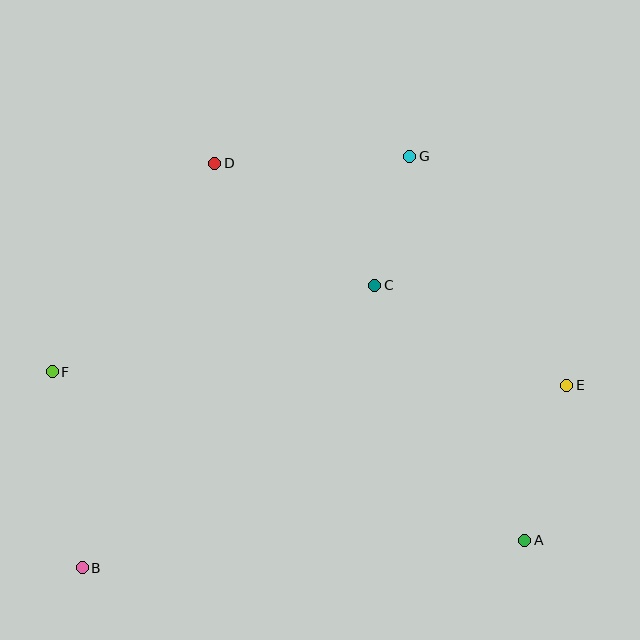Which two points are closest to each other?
Points C and G are closest to each other.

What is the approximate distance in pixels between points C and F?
The distance between C and F is approximately 334 pixels.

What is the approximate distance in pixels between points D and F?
The distance between D and F is approximately 264 pixels.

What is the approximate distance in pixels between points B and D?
The distance between B and D is approximately 425 pixels.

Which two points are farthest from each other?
Points B and G are farthest from each other.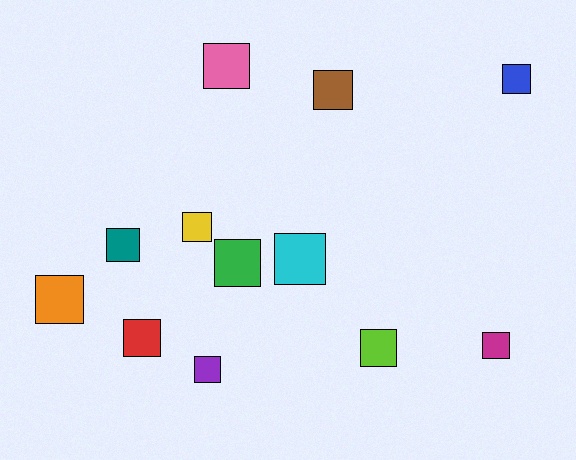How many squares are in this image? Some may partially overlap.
There are 12 squares.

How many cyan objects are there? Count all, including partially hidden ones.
There is 1 cyan object.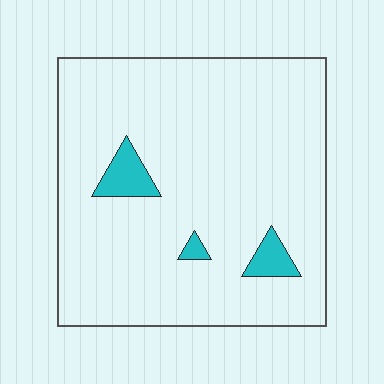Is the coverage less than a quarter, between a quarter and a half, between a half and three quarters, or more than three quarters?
Less than a quarter.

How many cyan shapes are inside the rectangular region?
3.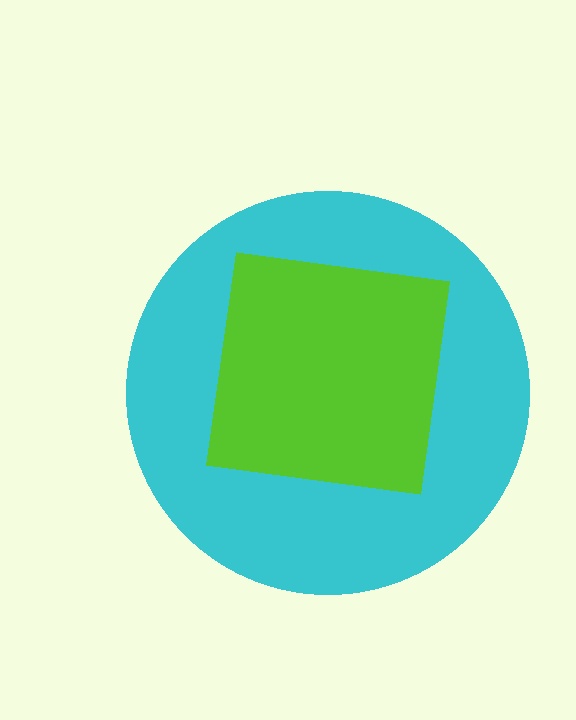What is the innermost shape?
The lime square.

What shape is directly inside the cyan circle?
The lime square.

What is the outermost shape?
The cyan circle.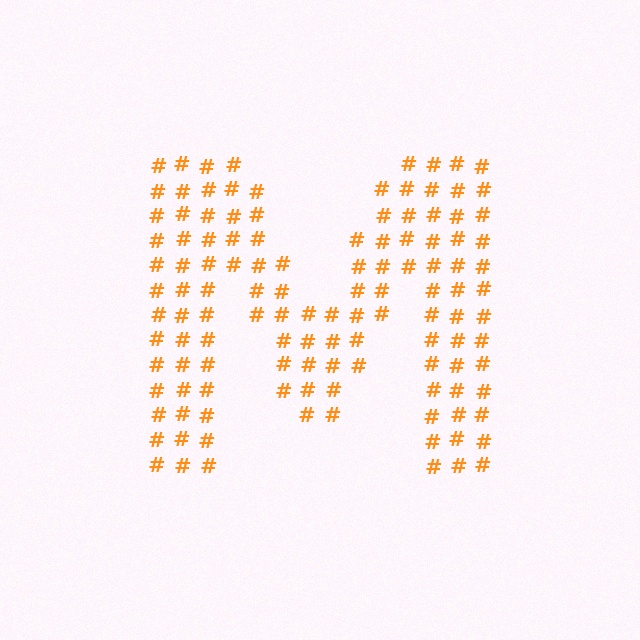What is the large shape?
The large shape is the letter M.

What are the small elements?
The small elements are hash symbols.